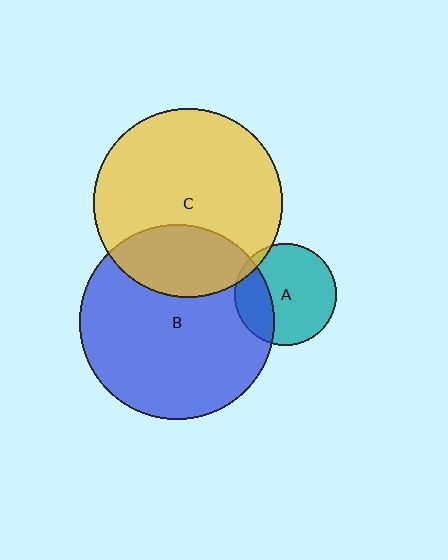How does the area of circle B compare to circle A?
Approximately 3.7 times.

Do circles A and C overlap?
Yes.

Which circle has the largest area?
Circle B (blue).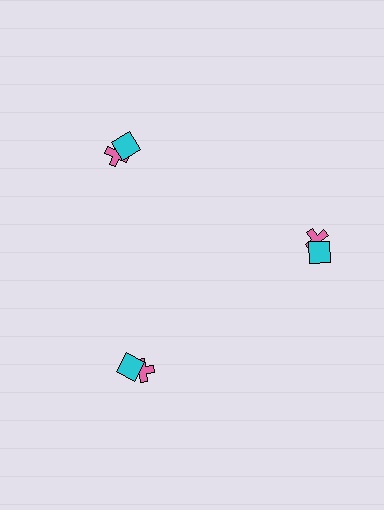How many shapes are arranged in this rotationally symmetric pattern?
There are 6 shapes, arranged in 3 groups of 2.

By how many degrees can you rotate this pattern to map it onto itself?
The pattern maps onto itself every 120 degrees of rotation.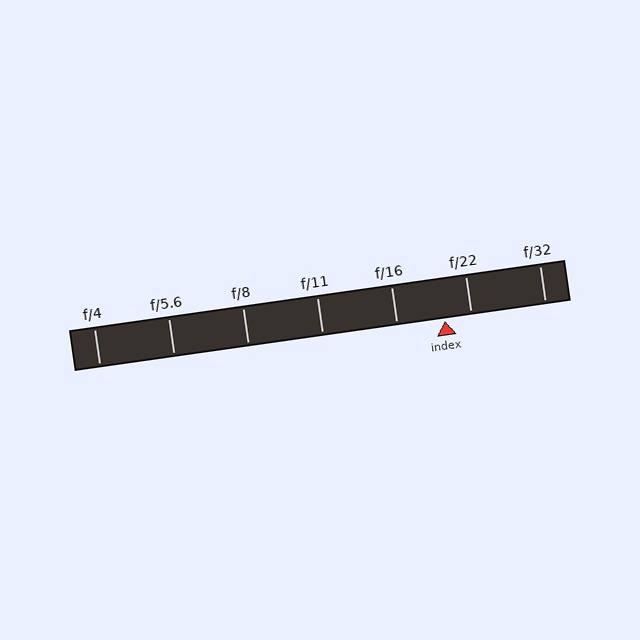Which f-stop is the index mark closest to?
The index mark is closest to f/22.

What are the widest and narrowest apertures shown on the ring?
The widest aperture shown is f/4 and the narrowest is f/32.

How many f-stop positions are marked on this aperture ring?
There are 7 f-stop positions marked.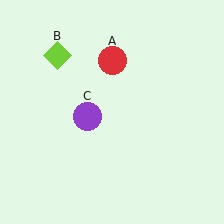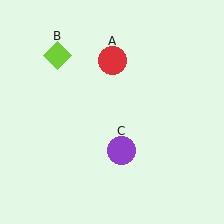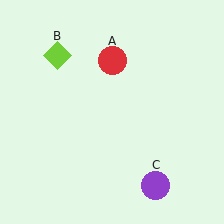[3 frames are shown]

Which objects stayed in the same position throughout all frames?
Red circle (object A) and lime diamond (object B) remained stationary.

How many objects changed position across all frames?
1 object changed position: purple circle (object C).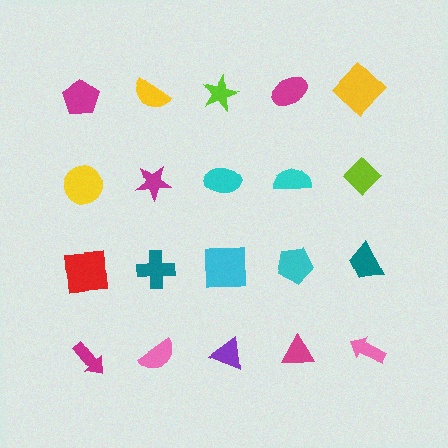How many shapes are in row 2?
5 shapes.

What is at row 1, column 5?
A yellow diamond.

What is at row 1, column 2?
A yellow semicircle.